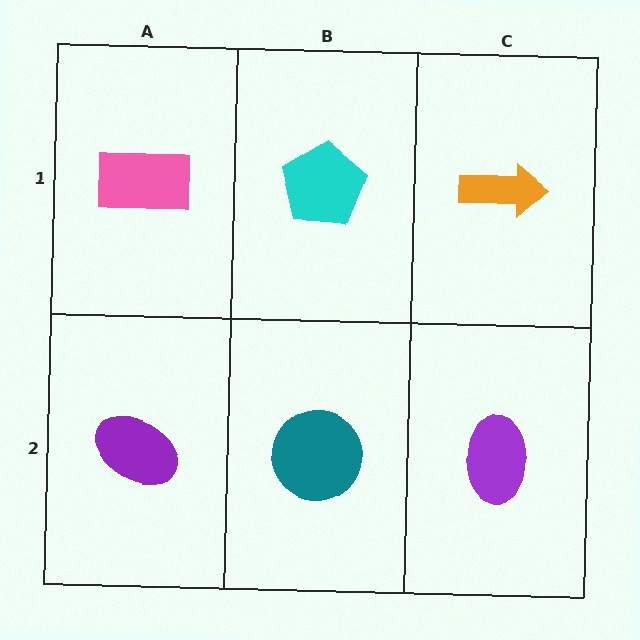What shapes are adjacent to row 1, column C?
A purple ellipse (row 2, column C), a cyan pentagon (row 1, column B).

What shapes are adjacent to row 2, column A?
A pink rectangle (row 1, column A), a teal circle (row 2, column B).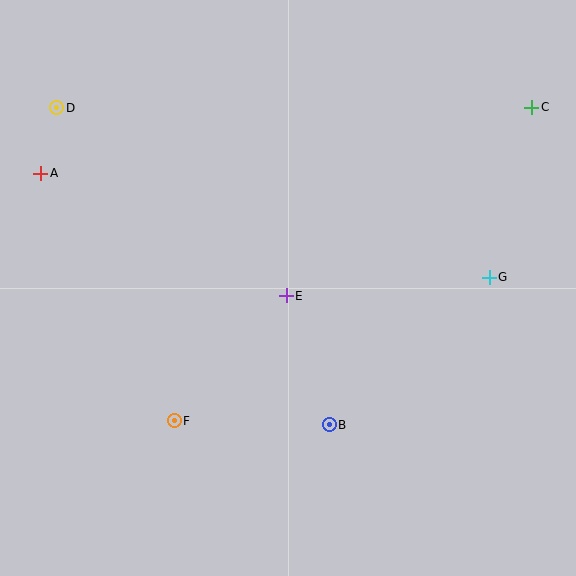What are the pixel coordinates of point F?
Point F is at (174, 421).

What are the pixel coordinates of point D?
Point D is at (57, 108).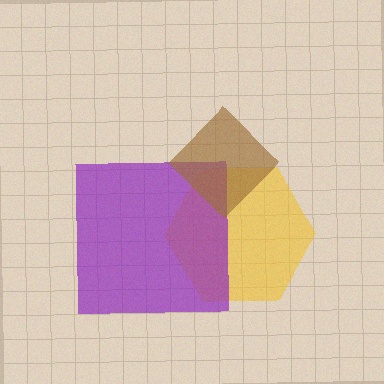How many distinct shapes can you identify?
There are 3 distinct shapes: a yellow hexagon, a purple square, a brown diamond.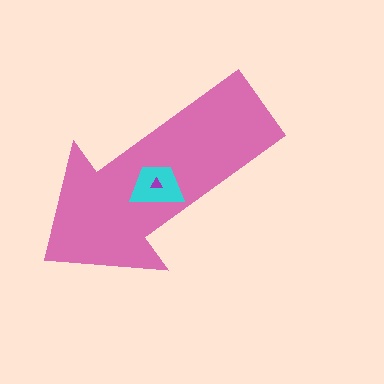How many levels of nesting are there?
3.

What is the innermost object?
The purple triangle.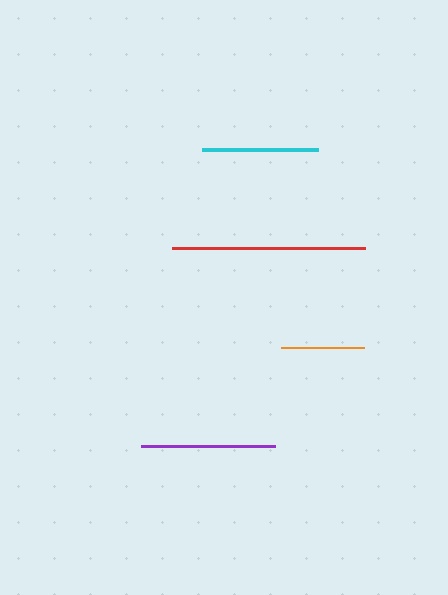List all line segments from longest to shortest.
From longest to shortest: red, purple, cyan, orange.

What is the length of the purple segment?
The purple segment is approximately 134 pixels long.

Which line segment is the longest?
The red line is the longest at approximately 194 pixels.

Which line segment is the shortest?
The orange line is the shortest at approximately 83 pixels.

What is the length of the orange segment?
The orange segment is approximately 83 pixels long.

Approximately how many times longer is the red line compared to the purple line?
The red line is approximately 1.5 times the length of the purple line.